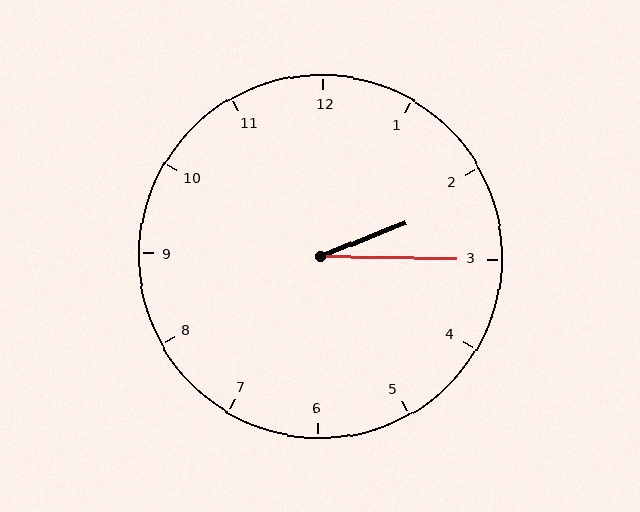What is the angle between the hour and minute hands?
Approximately 22 degrees.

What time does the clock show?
2:15.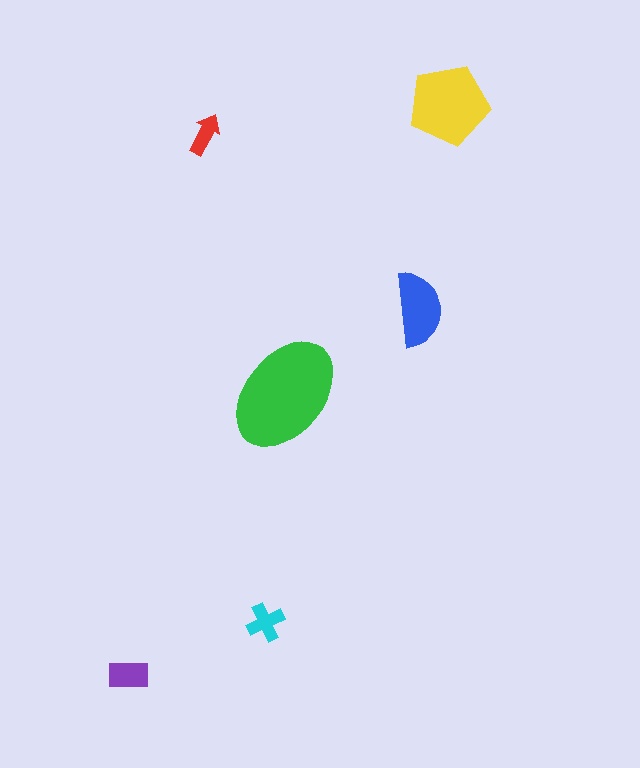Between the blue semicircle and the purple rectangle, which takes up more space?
The blue semicircle.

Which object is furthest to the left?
The purple rectangle is leftmost.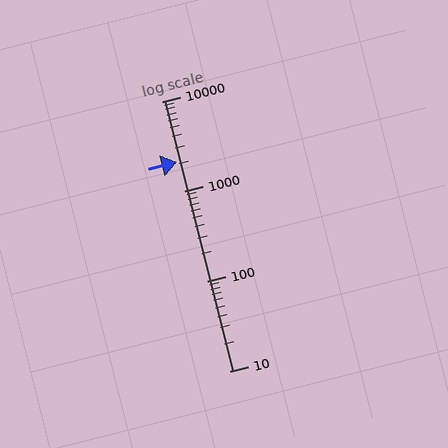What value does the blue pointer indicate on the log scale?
The pointer indicates approximately 2100.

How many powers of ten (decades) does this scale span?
The scale spans 3 decades, from 10 to 10000.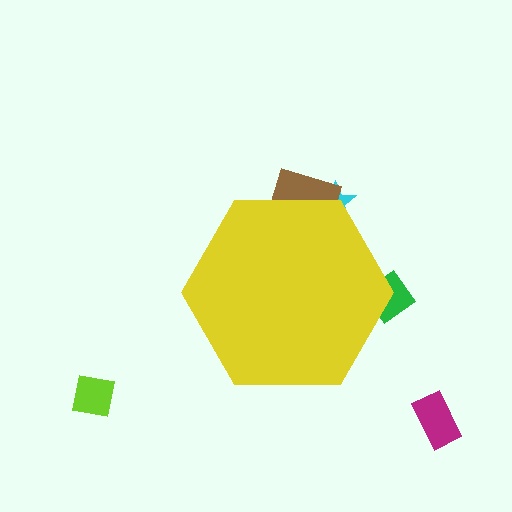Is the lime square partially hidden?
No, the lime square is fully visible.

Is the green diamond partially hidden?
Yes, the green diamond is partially hidden behind the yellow hexagon.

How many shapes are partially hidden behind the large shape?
3 shapes are partially hidden.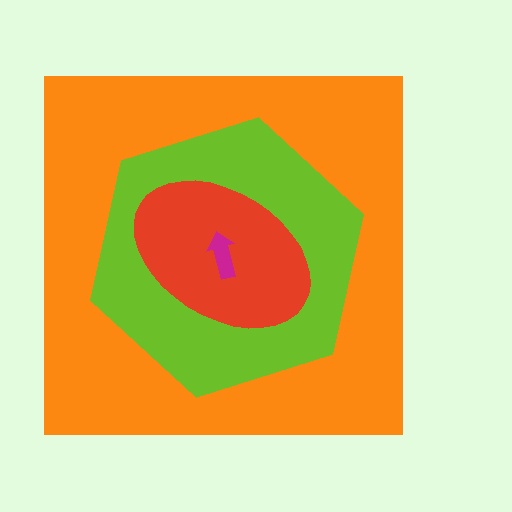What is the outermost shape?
The orange square.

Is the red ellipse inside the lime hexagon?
Yes.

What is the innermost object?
The magenta arrow.